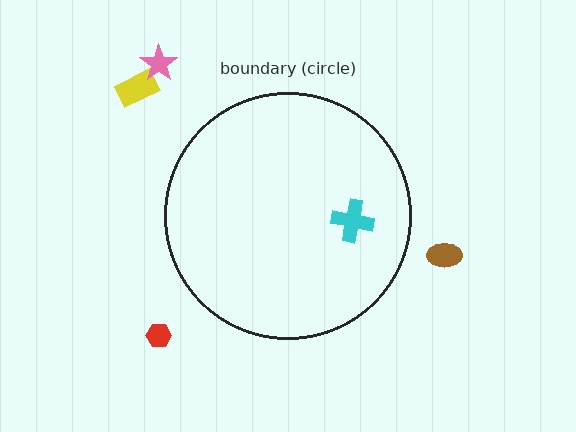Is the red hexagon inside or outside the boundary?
Outside.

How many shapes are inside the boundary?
1 inside, 4 outside.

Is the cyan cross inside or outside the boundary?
Inside.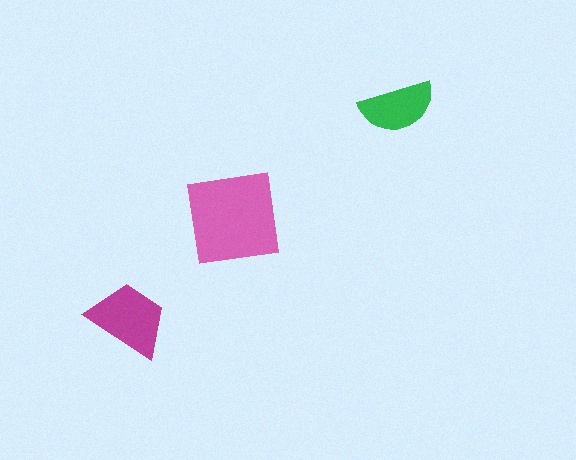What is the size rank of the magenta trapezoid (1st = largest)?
2nd.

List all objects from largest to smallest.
The pink square, the magenta trapezoid, the green semicircle.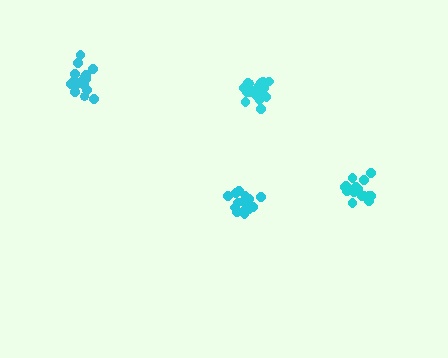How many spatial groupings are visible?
There are 4 spatial groupings.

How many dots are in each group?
Group 1: 15 dots, Group 2: 16 dots, Group 3: 19 dots, Group 4: 17 dots (67 total).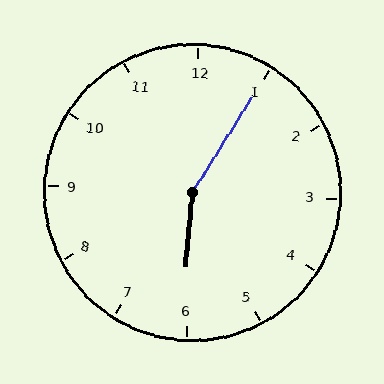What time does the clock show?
6:05.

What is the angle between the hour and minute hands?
Approximately 152 degrees.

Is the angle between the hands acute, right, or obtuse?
It is obtuse.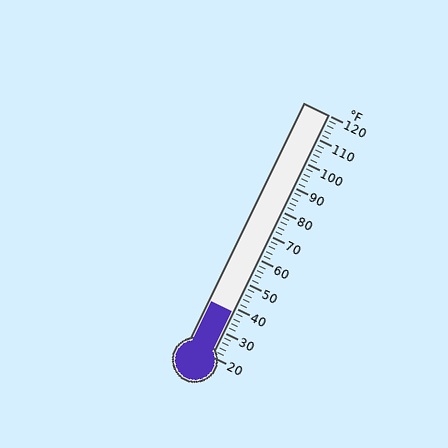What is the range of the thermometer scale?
The thermometer scale ranges from 20°F to 120°F.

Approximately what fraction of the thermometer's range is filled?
The thermometer is filled to approximately 20% of its range.